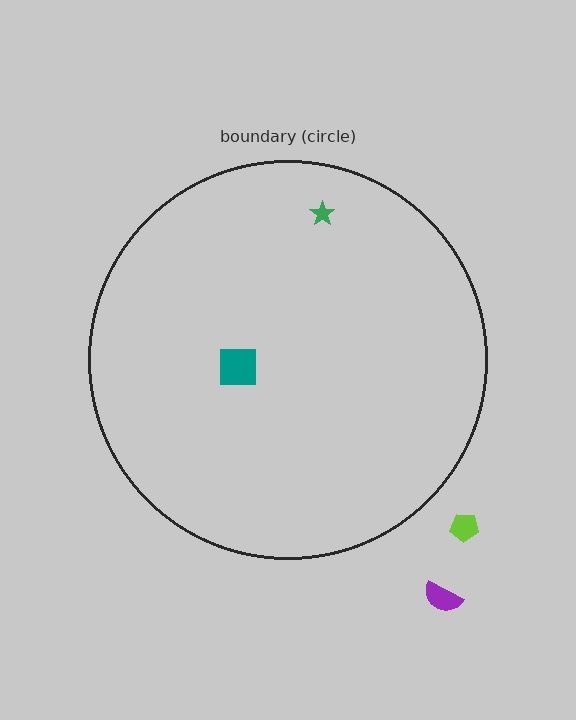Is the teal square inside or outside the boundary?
Inside.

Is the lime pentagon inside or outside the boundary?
Outside.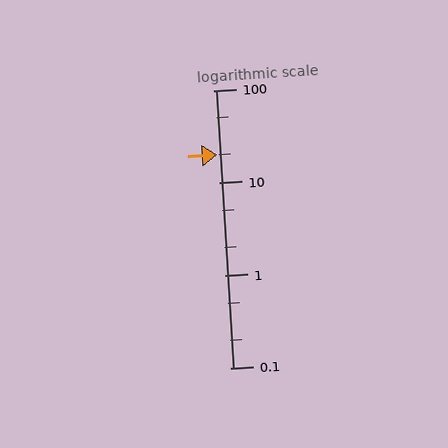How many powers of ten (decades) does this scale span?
The scale spans 3 decades, from 0.1 to 100.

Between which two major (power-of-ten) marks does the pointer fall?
The pointer is between 10 and 100.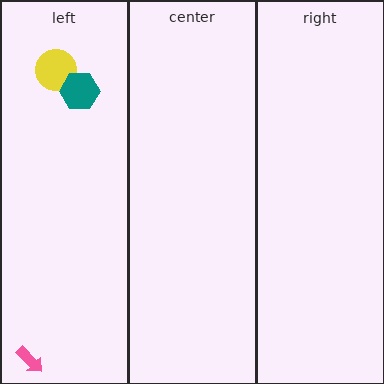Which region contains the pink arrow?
The left region.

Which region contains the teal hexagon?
The left region.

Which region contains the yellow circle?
The left region.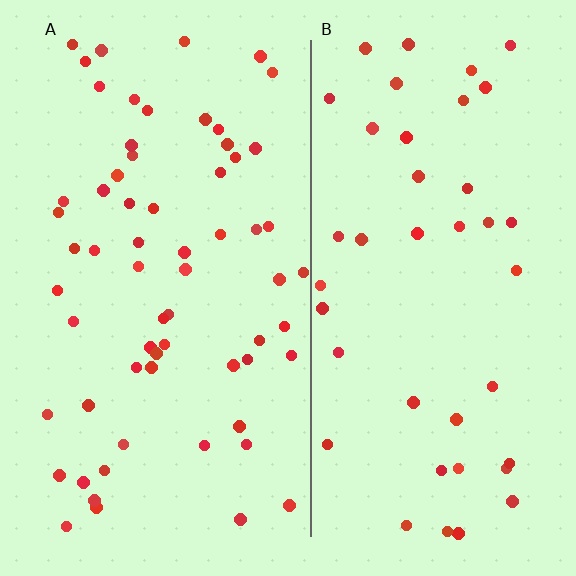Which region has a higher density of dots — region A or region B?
A (the left).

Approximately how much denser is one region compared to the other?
Approximately 1.5× — region A over region B.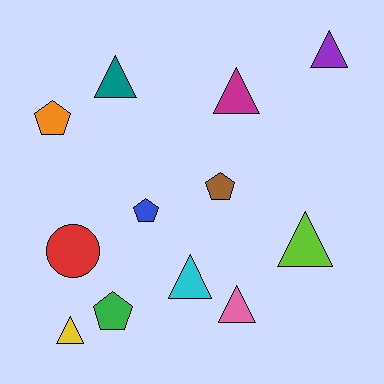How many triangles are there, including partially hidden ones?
There are 7 triangles.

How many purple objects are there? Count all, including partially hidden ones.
There is 1 purple object.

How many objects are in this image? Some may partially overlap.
There are 12 objects.